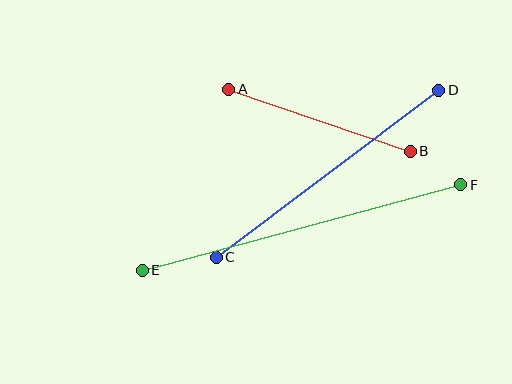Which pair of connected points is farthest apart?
Points E and F are farthest apart.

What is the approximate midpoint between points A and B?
The midpoint is at approximately (320, 120) pixels.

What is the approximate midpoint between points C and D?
The midpoint is at approximately (327, 174) pixels.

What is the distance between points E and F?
The distance is approximately 330 pixels.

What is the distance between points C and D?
The distance is approximately 278 pixels.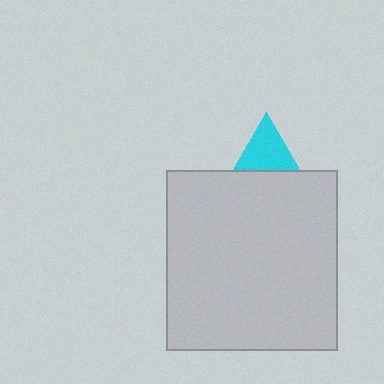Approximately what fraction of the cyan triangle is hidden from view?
Roughly 64% of the cyan triangle is hidden behind the light gray rectangle.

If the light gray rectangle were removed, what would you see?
You would see the complete cyan triangle.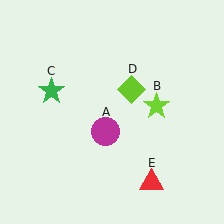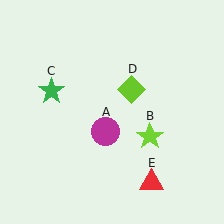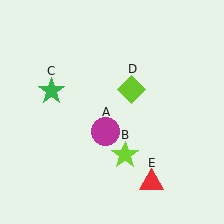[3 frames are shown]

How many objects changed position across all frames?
1 object changed position: lime star (object B).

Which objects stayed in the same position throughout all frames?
Magenta circle (object A) and green star (object C) and lime diamond (object D) and red triangle (object E) remained stationary.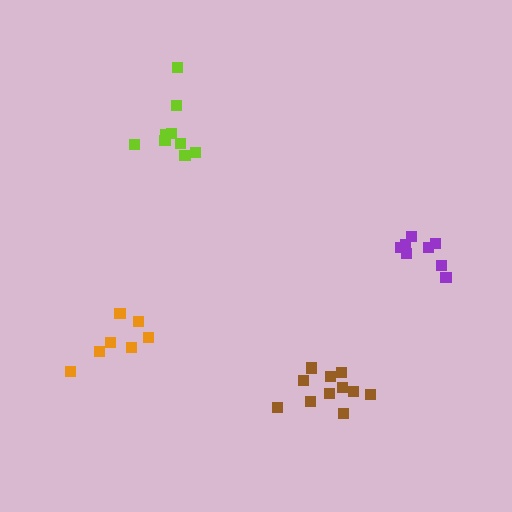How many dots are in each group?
Group 1: 11 dots, Group 2: 8 dots, Group 3: 9 dots, Group 4: 8 dots (36 total).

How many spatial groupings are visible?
There are 4 spatial groupings.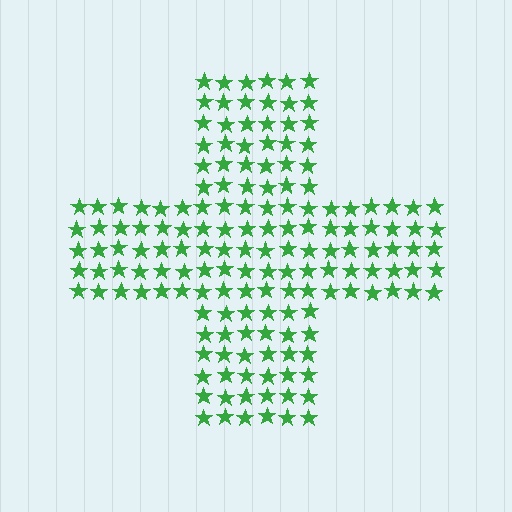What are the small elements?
The small elements are stars.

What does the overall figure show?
The overall figure shows a cross.